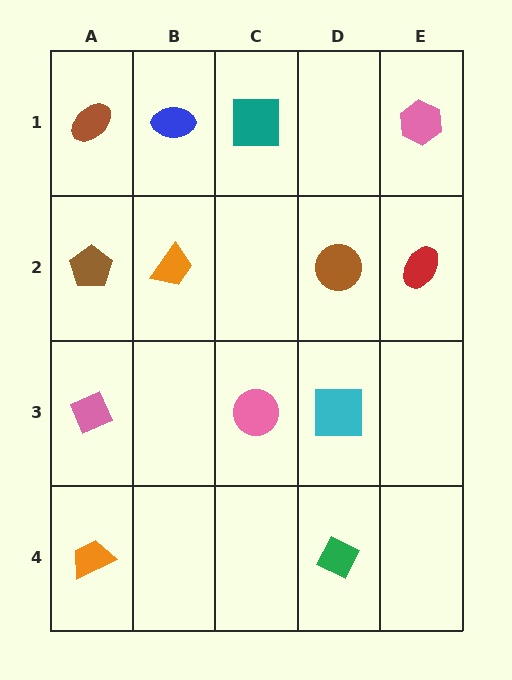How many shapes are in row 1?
4 shapes.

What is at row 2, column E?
A red ellipse.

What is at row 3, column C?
A pink circle.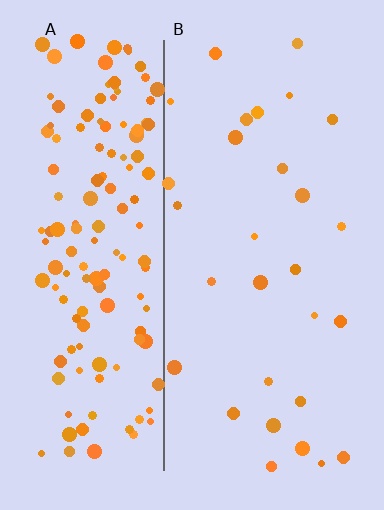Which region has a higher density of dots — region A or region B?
A (the left).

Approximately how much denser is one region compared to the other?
Approximately 5.4× — region A over region B.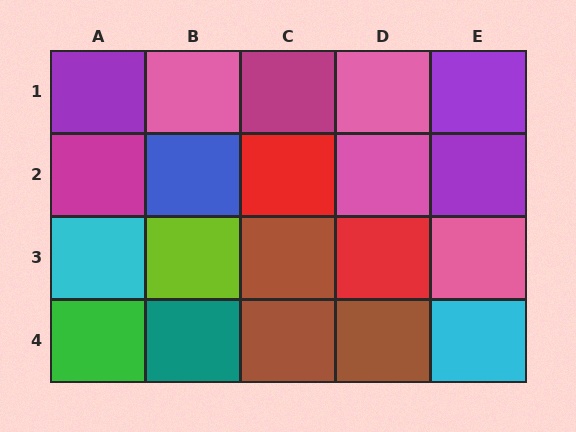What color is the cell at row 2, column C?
Red.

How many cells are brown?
3 cells are brown.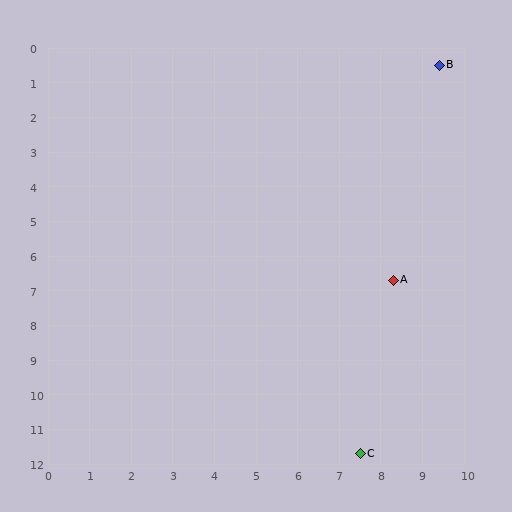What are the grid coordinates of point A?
Point A is at approximately (8.3, 6.7).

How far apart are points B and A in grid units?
Points B and A are about 6.3 grid units apart.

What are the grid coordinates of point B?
Point B is at approximately (9.4, 0.5).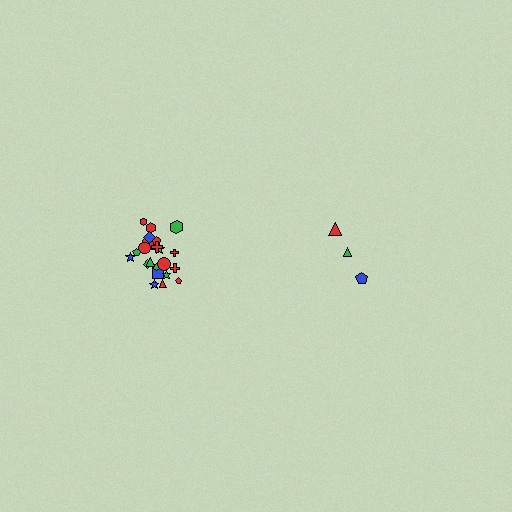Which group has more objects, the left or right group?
The left group.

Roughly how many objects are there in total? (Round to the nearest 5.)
Roughly 30 objects in total.